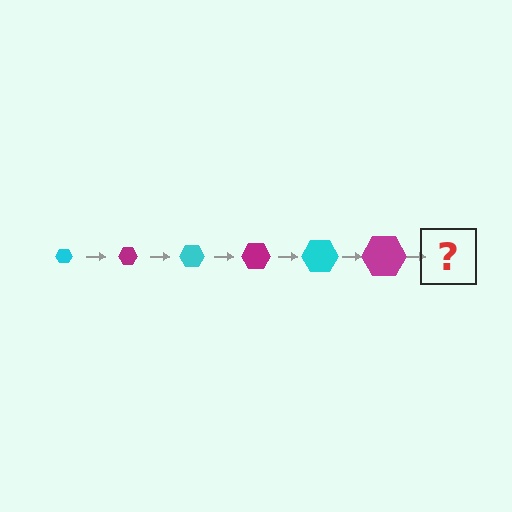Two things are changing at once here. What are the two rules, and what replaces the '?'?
The two rules are that the hexagon grows larger each step and the color cycles through cyan and magenta. The '?' should be a cyan hexagon, larger than the previous one.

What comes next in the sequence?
The next element should be a cyan hexagon, larger than the previous one.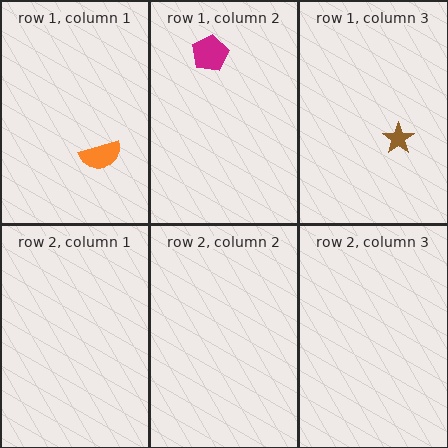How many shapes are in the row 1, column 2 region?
1.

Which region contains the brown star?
The row 1, column 3 region.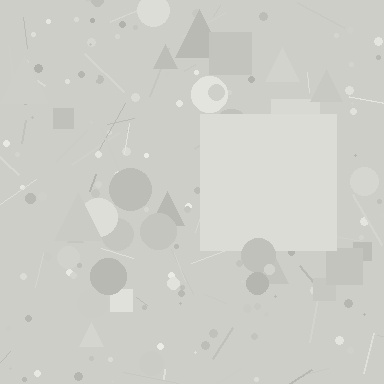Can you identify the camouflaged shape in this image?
The camouflaged shape is a square.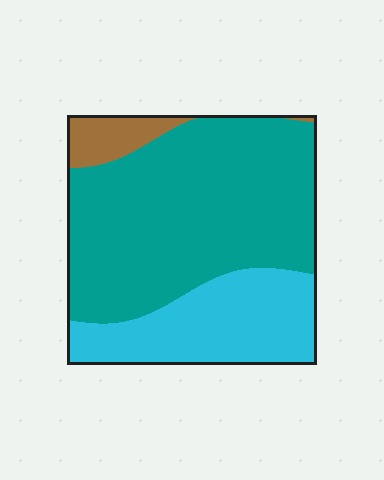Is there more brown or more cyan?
Cyan.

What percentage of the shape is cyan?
Cyan covers 28% of the shape.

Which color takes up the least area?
Brown, at roughly 5%.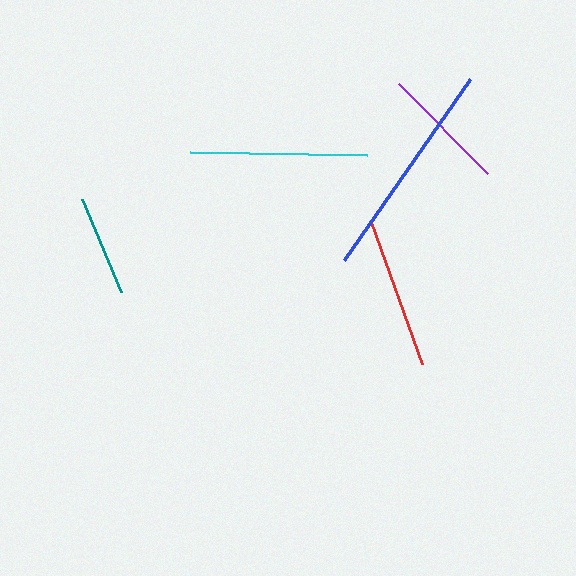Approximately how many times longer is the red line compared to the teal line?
The red line is approximately 1.5 times the length of the teal line.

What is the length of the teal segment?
The teal segment is approximately 101 pixels long.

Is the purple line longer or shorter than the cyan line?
The cyan line is longer than the purple line.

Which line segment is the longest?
The blue line is the longest at approximately 221 pixels.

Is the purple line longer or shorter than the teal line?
The purple line is longer than the teal line.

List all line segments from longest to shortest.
From longest to shortest: blue, cyan, red, purple, teal.